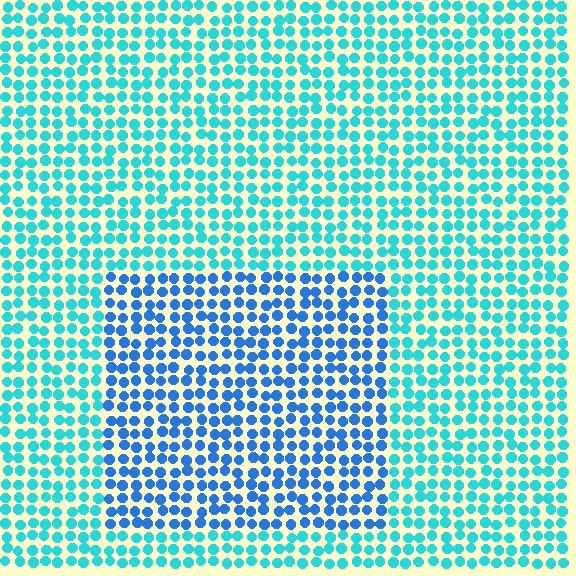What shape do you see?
I see a rectangle.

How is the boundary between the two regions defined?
The boundary is defined purely by a slight shift in hue (about 34 degrees). Spacing, size, and orientation are identical on both sides.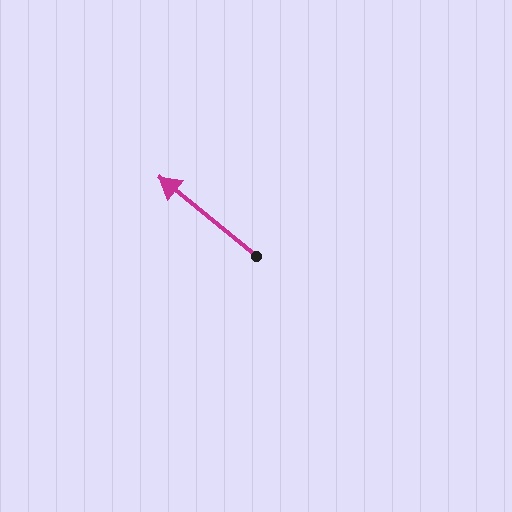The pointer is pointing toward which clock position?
Roughly 10 o'clock.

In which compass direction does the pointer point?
Northwest.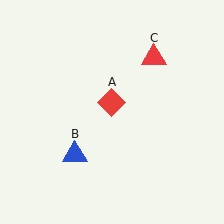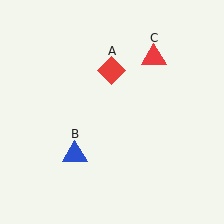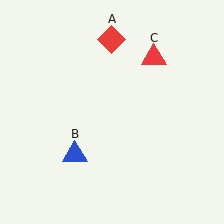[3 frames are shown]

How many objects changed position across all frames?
1 object changed position: red diamond (object A).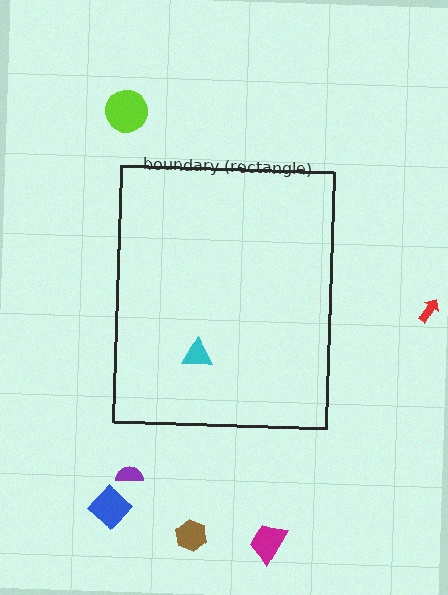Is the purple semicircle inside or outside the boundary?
Outside.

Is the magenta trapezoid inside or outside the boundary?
Outside.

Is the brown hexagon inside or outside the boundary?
Outside.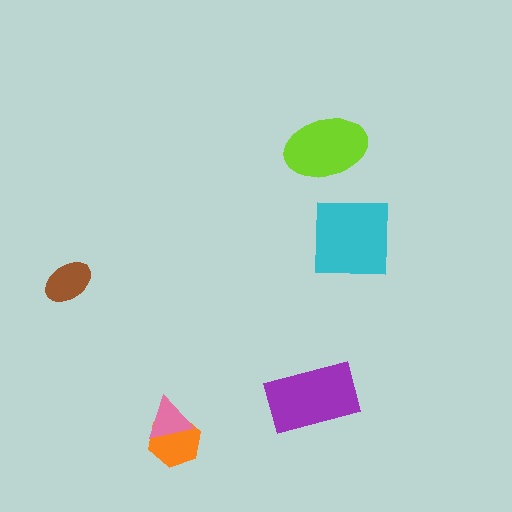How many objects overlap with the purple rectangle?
0 objects overlap with the purple rectangle.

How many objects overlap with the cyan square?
0 objects overlap with the cyan square.